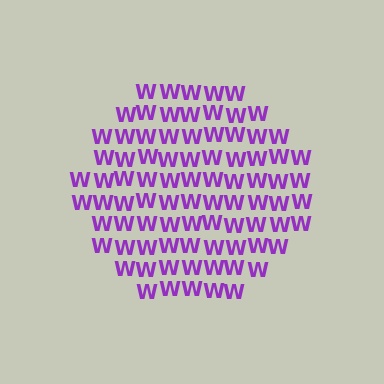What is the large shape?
The large shape is a circle.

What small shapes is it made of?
It is made of small letter W's.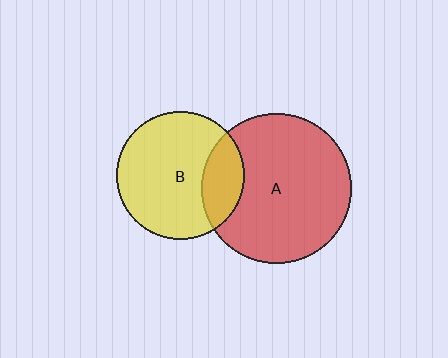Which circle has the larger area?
Circle A (red).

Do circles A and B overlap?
Yes.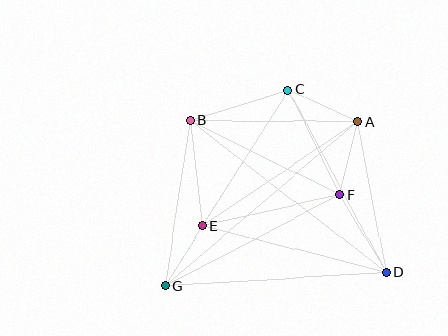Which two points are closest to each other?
Points E and G are closest to each other.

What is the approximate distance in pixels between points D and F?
The distance between D and F is approximately 90 pixels.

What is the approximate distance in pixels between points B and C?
The distance between B and C is approximately 103 pixels.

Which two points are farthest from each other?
Points A and G are farthest from each other.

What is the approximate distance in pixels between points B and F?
The distance between B and F is approximately 167 pixels.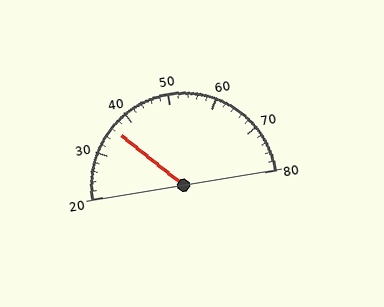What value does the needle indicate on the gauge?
The needle indicates approximately 36.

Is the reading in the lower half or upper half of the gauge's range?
The reading is in the lower half of the range (20 to 80).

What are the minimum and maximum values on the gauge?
The gauge ranges from 20 to 80.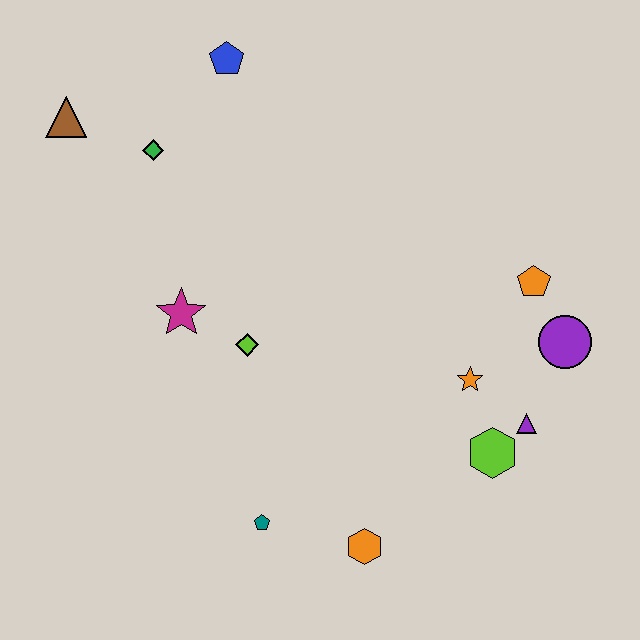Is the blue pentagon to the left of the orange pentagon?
Yes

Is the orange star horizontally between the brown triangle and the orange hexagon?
No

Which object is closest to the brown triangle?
The green diamond is closest to the brown triangle.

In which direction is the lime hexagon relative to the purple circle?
The lime hexagon is below the purple circle.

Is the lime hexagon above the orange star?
No